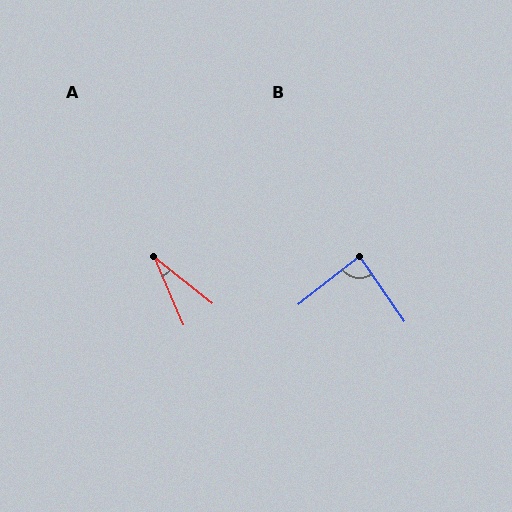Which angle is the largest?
B, at approximately 86 degrees.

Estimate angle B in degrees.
Approximately 86 degrees.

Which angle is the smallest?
A, at approximately 29 degrees.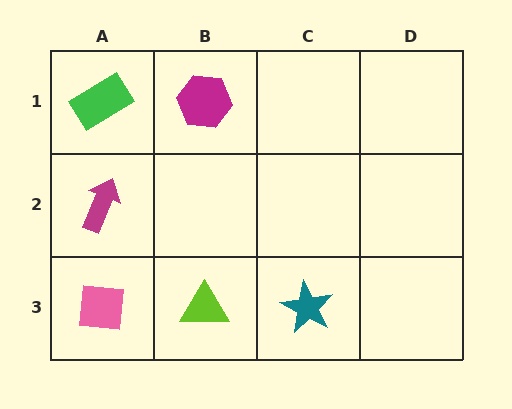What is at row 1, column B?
A magenta hexagon.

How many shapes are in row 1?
2 shapes.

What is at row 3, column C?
A teal star.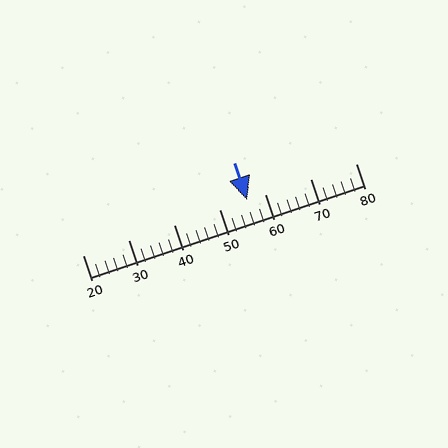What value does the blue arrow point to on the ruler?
The blue arrow points to approximately 56.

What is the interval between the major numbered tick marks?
The major tick marks are spaced 10 units apart.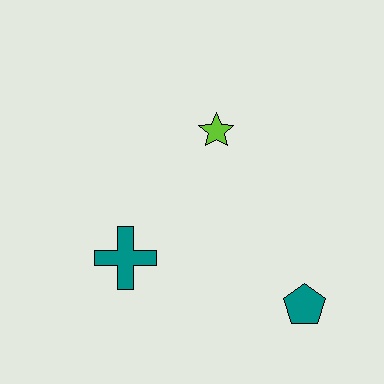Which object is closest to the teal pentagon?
The teal cross is closest to the teal pentagon.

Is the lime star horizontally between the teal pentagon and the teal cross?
Yes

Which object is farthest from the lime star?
The teal pentagon is farthest from the lime star.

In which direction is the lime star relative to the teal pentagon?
The lime star is above the teal pentagon.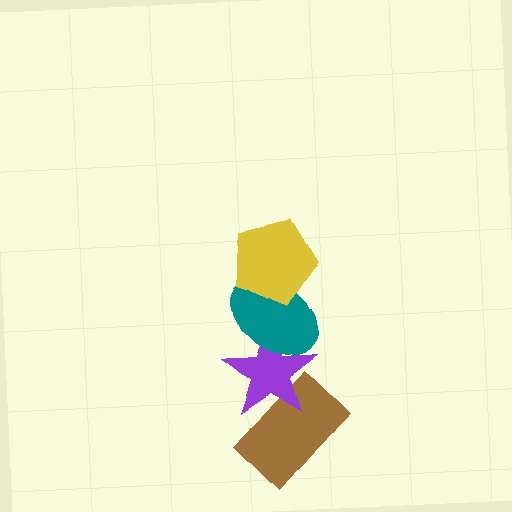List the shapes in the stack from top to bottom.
From top to bottom: the yellow pentagon, the teal ellipse, the purple star, the brown rectangle.